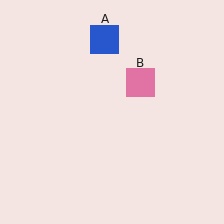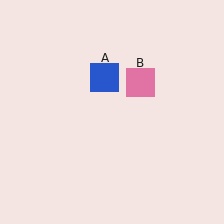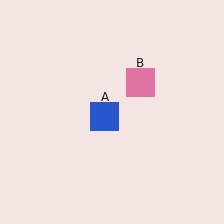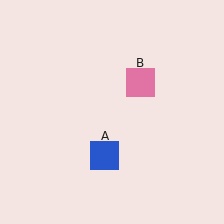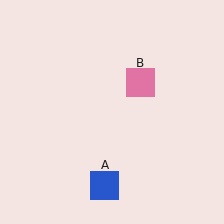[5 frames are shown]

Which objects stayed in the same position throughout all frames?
Pink square (object B) remained stationary.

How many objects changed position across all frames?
1 object changed position: blue square (object A).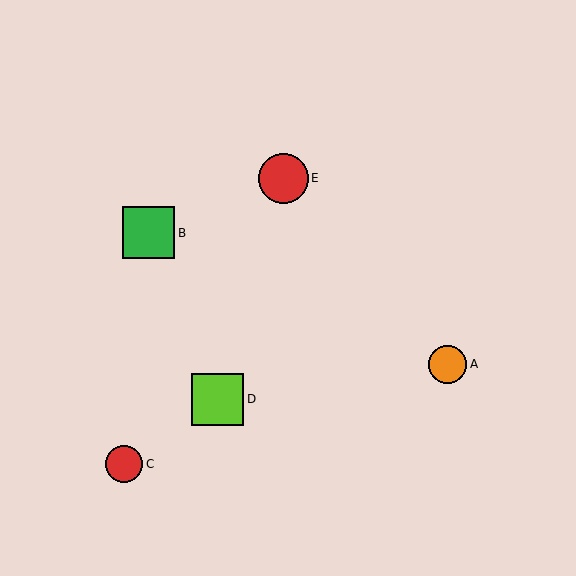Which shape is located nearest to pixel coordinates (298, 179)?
The red circle (labeled E) at (283, 178) is nearest to that location.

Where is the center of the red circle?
The center of the red circle is at (283, 178).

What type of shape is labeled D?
Shape D is a lime square.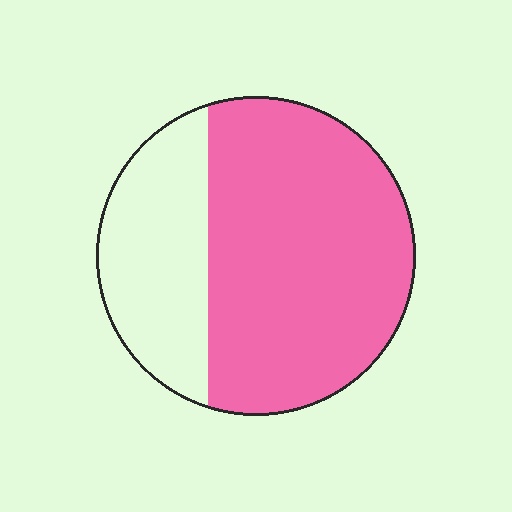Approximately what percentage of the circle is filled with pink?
Approximately 70%.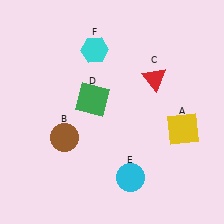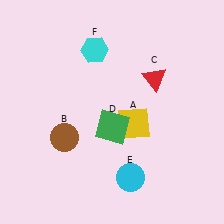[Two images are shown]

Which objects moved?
The objects that moved are: the yellow square (A), the green square (D).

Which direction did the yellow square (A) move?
The yellow square (A) moved left.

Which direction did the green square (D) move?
The green square (D) moved down.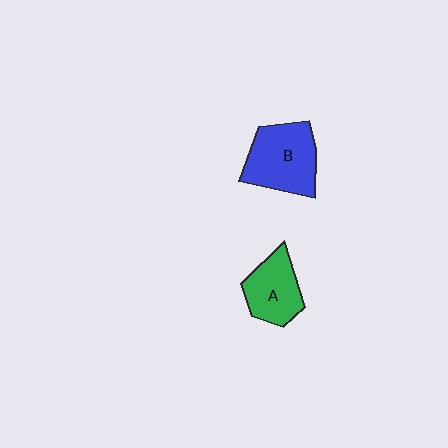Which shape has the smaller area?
Shape A (green).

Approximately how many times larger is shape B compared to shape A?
Approximately 1.3 times.